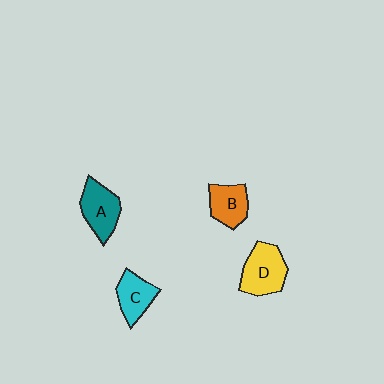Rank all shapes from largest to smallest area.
From largest to smallest: D (yellow), A (teal), B (orange), C (cyan).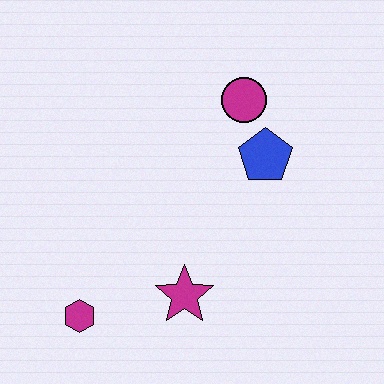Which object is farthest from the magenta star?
The magenta circle is farthest from the magenta star.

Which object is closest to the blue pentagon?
The magenta circle is closest to the blue pentagon.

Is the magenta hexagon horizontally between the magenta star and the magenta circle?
No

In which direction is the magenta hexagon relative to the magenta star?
The magenta hexagon is to the left of the magenta star.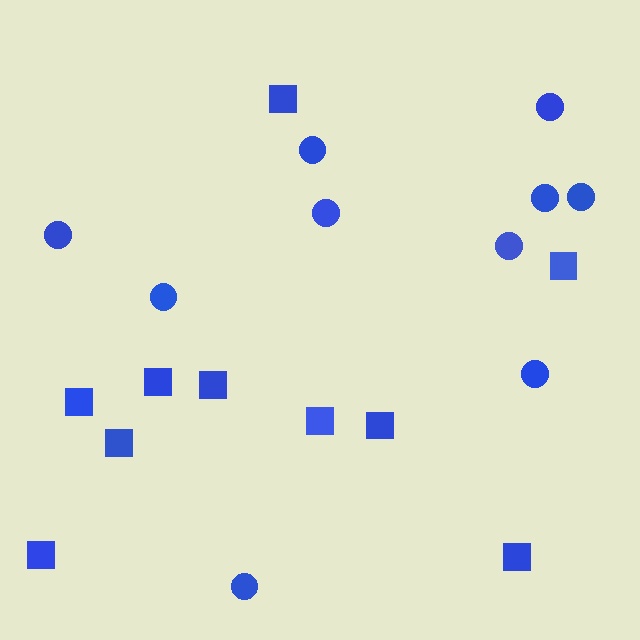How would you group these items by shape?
There are 2 groups: one group of circles (10) and one group of squares (10).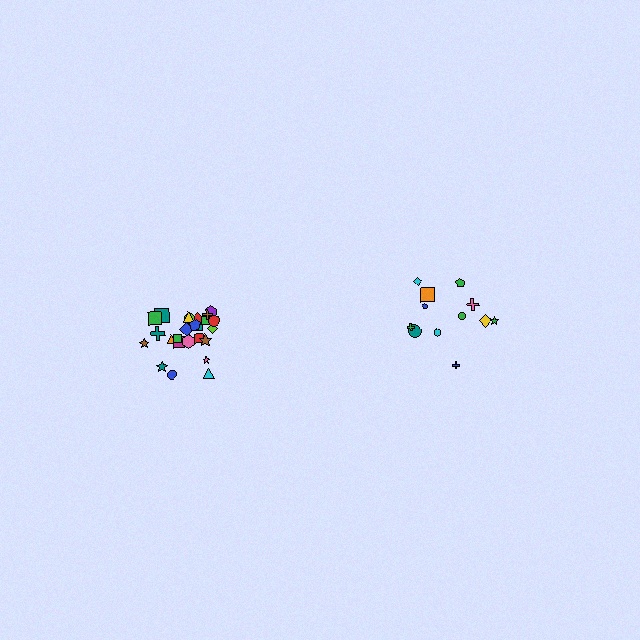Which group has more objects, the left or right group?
The left group.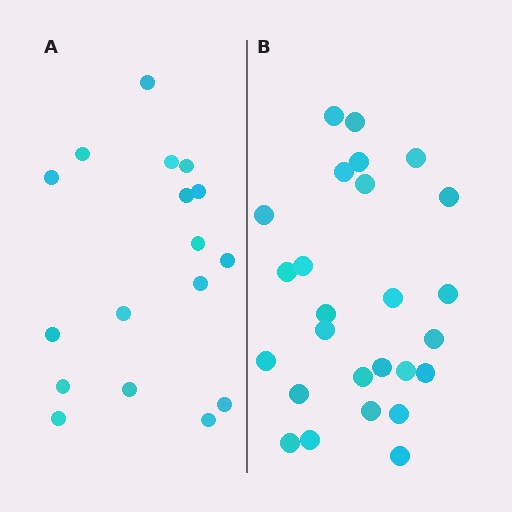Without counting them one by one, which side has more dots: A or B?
Region B (the right region) has more dots.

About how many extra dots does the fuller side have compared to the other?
Region B has roughly 8 or so more dots than region A.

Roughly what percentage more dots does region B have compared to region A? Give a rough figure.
About 55% more.